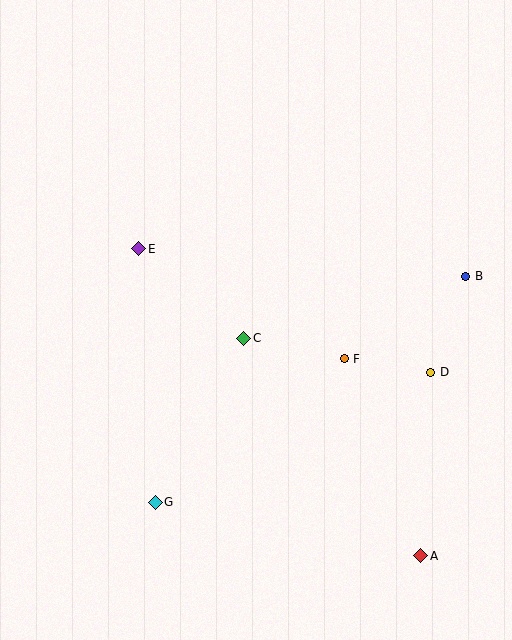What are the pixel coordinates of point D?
Point D is at (431, 372).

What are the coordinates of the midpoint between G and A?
The midpoint between G and A is at (288, 529).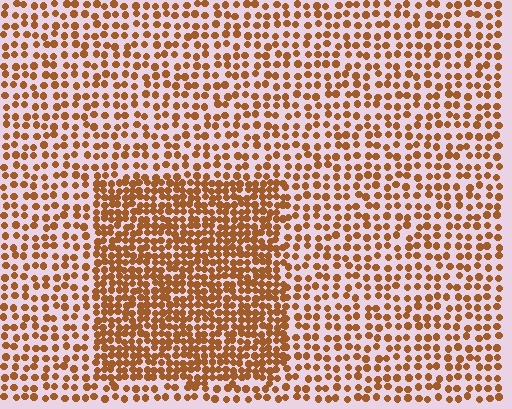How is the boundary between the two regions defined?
The boundary is defined by a change in element density (approximately 2.0x ratio). All elements are the same color, size, and shape.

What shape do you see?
I see a rectangle.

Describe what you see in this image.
The image contains small brown elements arranged at two different densities. A rectangle-shaped region is visible where the elements are more densely packed than the surrounding area.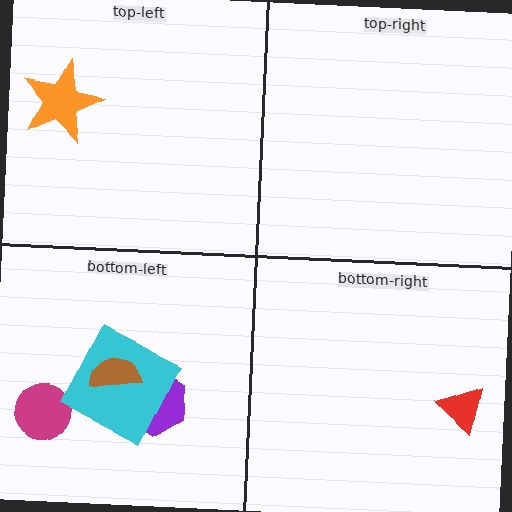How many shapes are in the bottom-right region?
1.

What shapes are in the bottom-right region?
The red triangle.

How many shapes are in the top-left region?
1.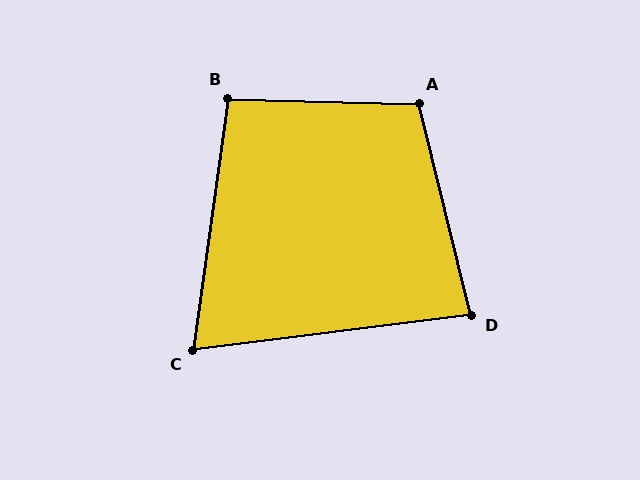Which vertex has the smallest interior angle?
C, at approximately 75 degrees.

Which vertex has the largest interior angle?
A, at approximately 105 degrees.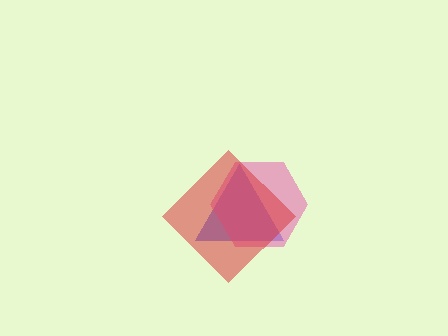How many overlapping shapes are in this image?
There are 3 overlapping shapes in the image.